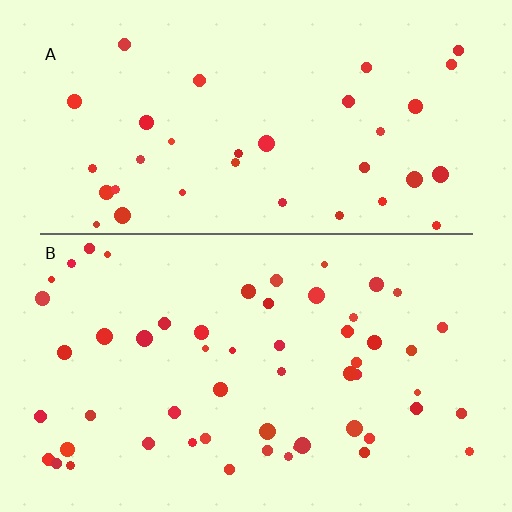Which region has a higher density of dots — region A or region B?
B (the bottom).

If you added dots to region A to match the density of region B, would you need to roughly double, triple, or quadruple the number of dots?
Approximately double.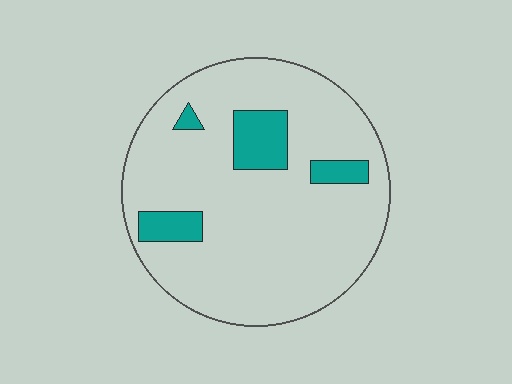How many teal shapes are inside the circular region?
4.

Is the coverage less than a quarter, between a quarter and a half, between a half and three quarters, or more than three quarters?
Less than a quarter.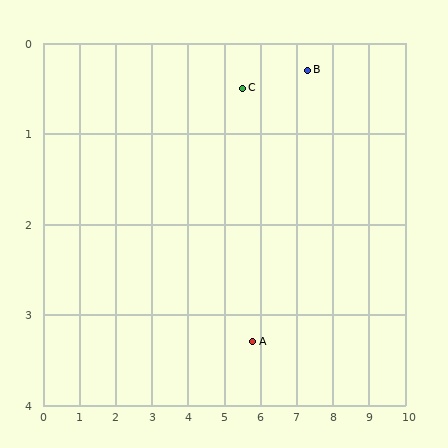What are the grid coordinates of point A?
Point A is at approximately (5.8, 3.3).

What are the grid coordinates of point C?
Point C is at approximately (5.5, 0.5).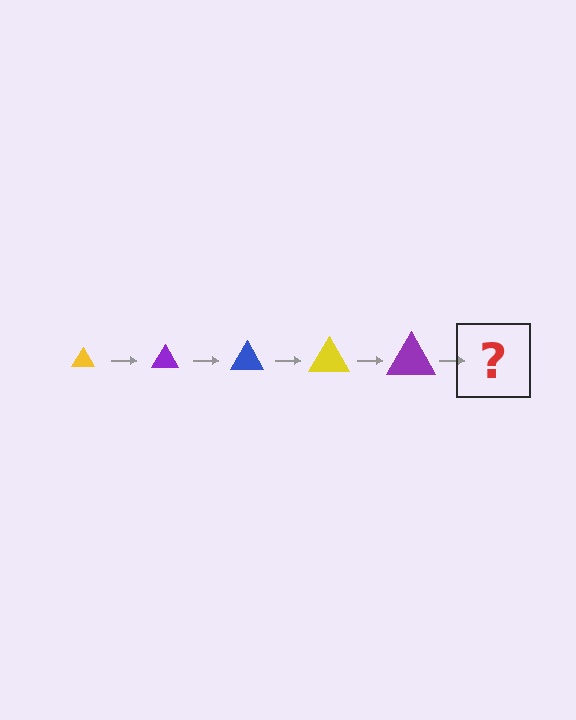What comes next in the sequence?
The next element should be a blue triangle, larger than the previous one.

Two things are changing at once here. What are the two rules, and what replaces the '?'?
The two rules are that the triangle grows larger each step and the color cycles through yellow, purple, and blue. The '?' should be a blue triangle, larger than the previous one.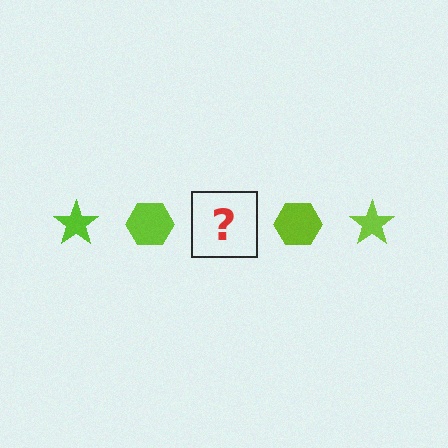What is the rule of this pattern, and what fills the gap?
The rule is that the pattern cycles through star, hexagon shapes in lime. The gap should be filled with a lime star.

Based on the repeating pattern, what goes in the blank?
The blank should be a lime star.